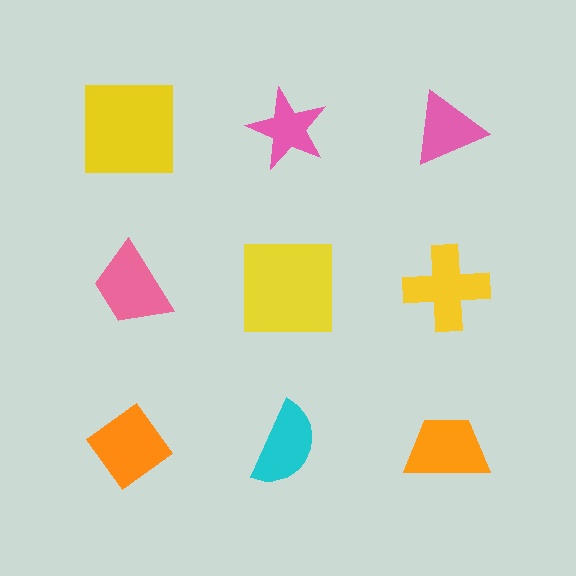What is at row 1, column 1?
A yellow square.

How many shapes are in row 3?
3 shapes.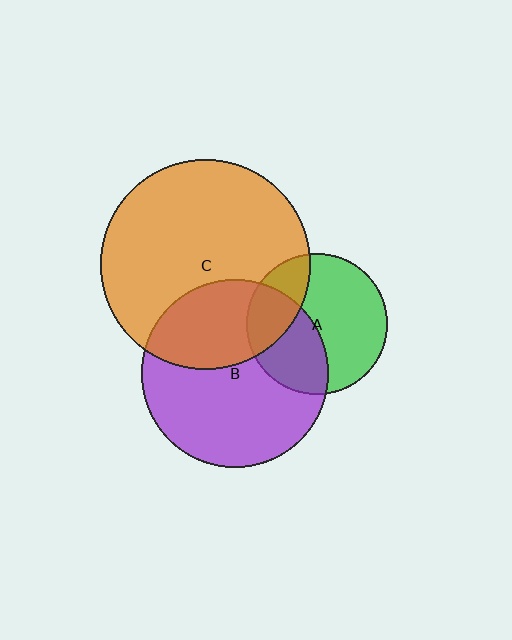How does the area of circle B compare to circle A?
Approximately 1.8 times.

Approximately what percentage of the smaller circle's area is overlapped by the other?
Approximately 40%.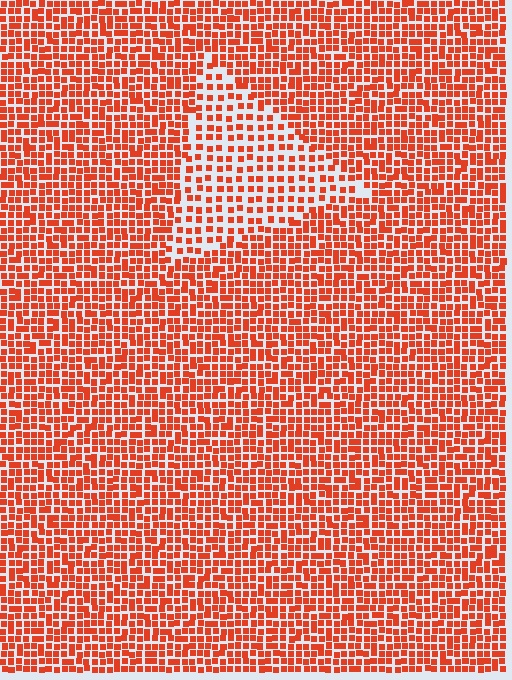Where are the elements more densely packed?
The elements are more densely packed outside the triangle boundary.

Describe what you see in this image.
The image contains small red elements arranged at two different densities. A triangle-shaped region is visible where the elements are less densely packed than the surrounding area.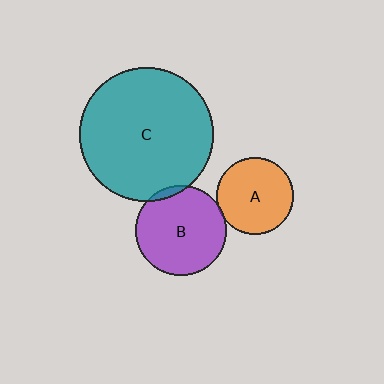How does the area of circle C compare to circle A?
Approximately 3.0 times.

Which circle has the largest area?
Circle C (teal).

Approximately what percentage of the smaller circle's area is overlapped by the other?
Approximately 5%.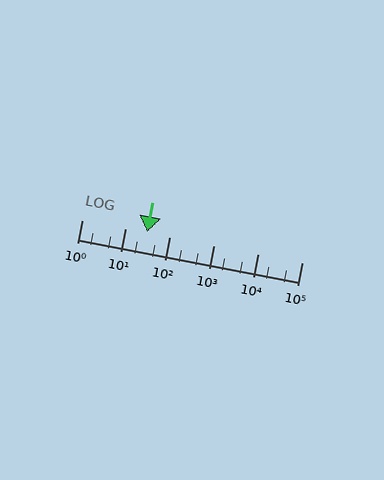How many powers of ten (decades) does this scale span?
The scale spans 5 decades, from 1 to 100000.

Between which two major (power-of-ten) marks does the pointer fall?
The pointer is between 10 and 100.